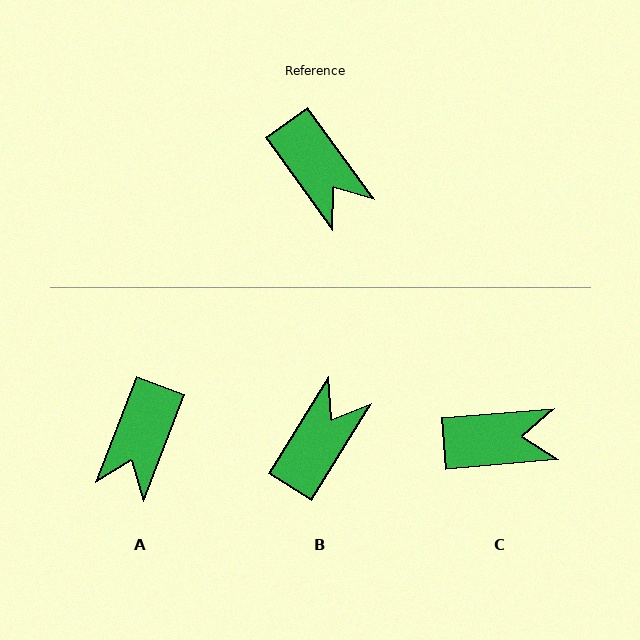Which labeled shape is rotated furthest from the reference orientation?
B, about 112 degrees away.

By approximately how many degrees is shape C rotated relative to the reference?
Approximately 58 degrees counter-clockwise.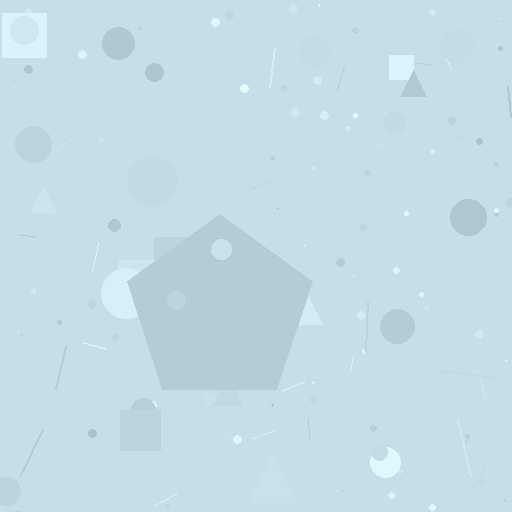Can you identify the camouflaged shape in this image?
The camouflaged shape is a pentagon.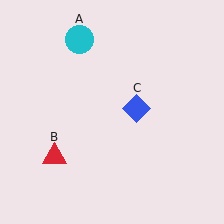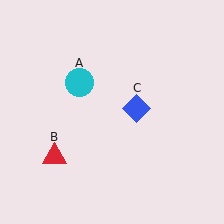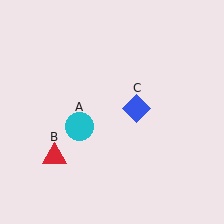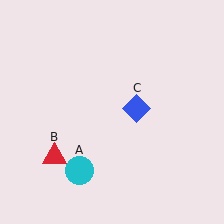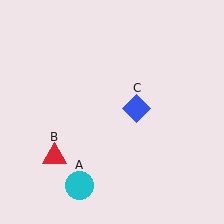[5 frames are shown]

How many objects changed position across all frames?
1 object changed position: cyan circle (object A).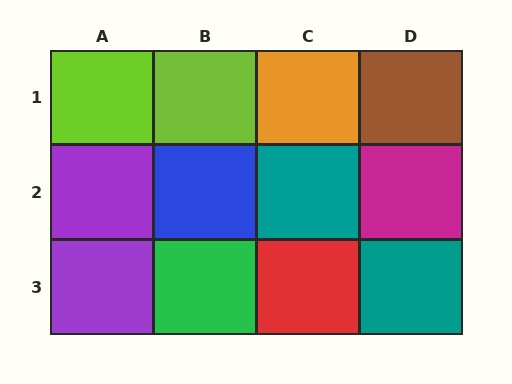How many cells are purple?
2 cells are purple.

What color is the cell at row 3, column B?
Green.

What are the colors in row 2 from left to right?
Purple, blue, teal, magenta.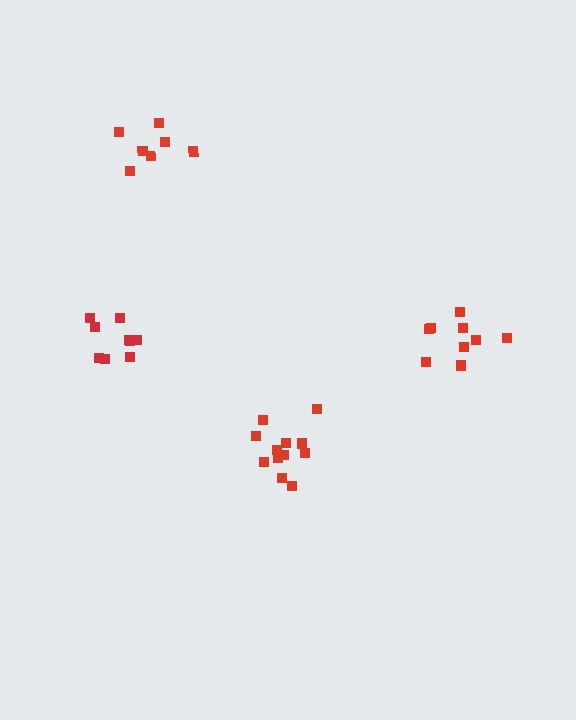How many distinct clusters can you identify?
There are 4 distinct clusters.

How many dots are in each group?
Group 1: 9 dots, Group 2: 12 dots, Group 3: 9 dots, Group 4: 7 dots (37 total).